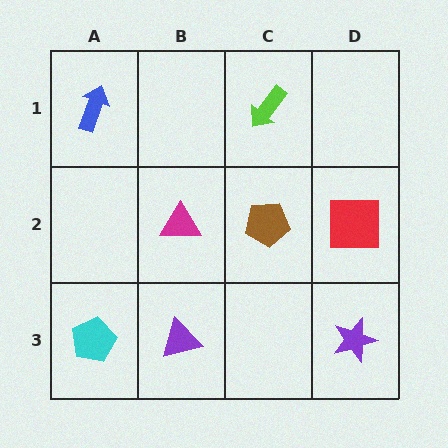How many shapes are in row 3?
3 shapes.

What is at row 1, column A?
A blue arrow.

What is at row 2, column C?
A brown pentagon.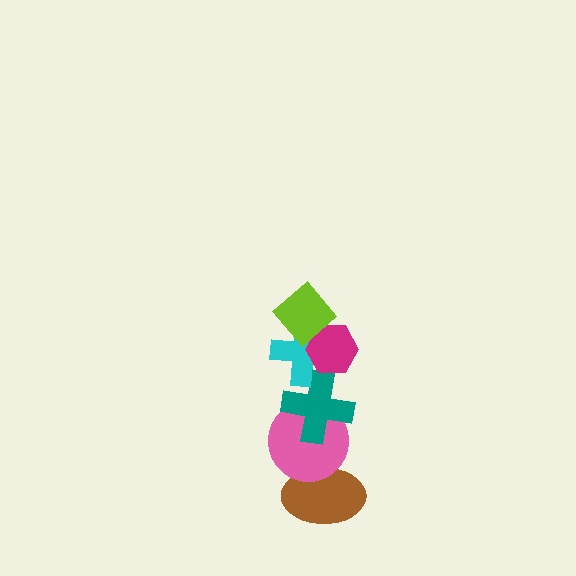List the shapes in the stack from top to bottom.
From top to bottom: the lime diamond, the magenta hexagon, the cyan cross, the teal cross, the pink circle, the brown ellipse.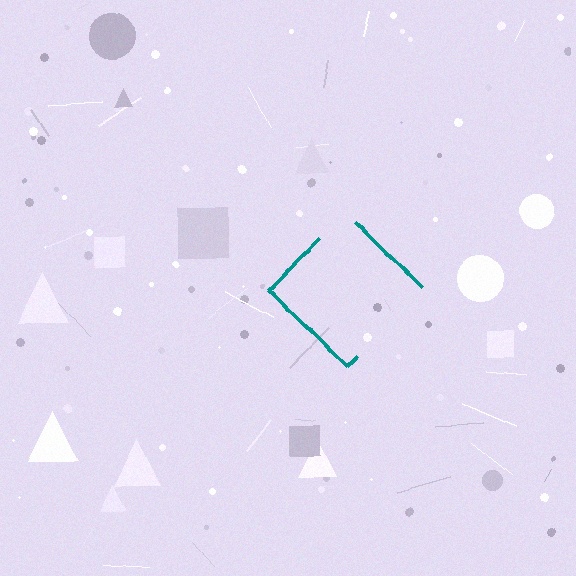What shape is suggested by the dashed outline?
The dashed outline suggests a diamond.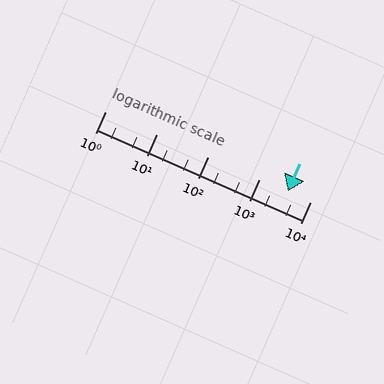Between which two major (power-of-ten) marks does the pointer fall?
The pointer is between 1000 and 10000.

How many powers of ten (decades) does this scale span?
The scale spans 4 decades, from 1 to 10000.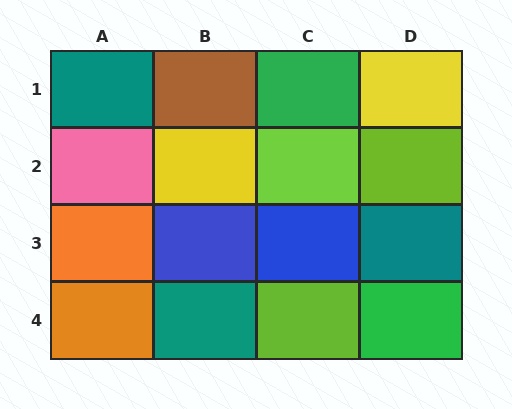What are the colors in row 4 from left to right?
Orange, teal, lime, green.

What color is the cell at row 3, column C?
Blue.